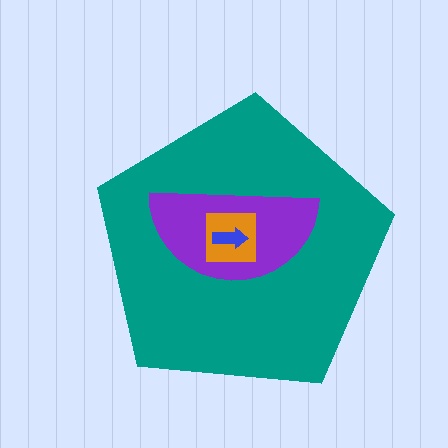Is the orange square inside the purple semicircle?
Yes.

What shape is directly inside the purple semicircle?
The orange square.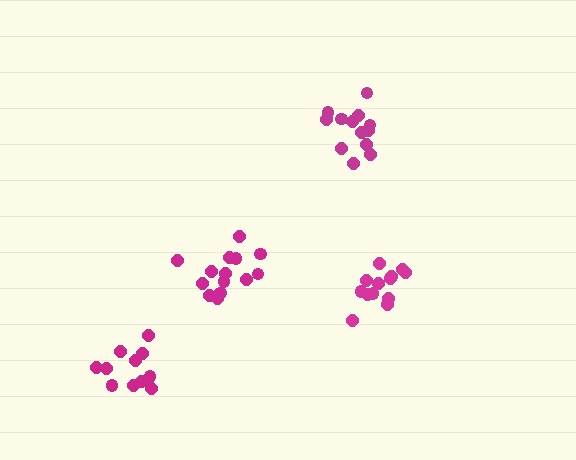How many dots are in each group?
Group 1: 11 dots, Group 2: 13 dots, Group 3: 15 dots, Group 4: 13 dots (52 total).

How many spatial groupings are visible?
There are 4 spatial groupings.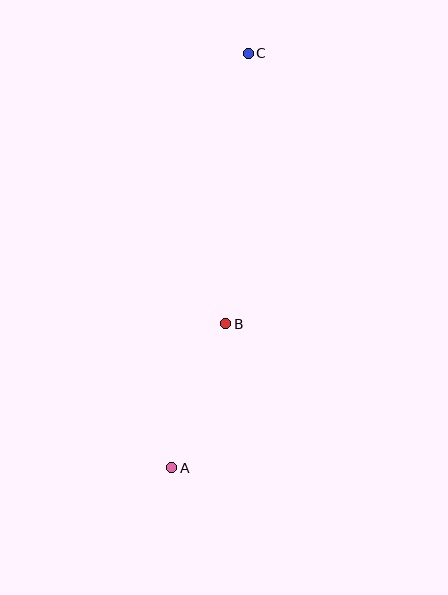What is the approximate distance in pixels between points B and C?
The distance between B and C is approximately 272 pixels.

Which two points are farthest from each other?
Points A and C are farthest from each other.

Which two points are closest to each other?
Points A and B are closest to each other.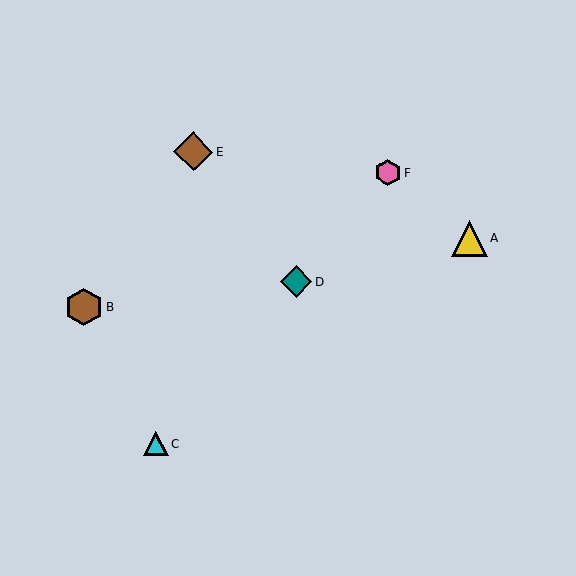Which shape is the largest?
The brown diamond (labeled E) is the largest.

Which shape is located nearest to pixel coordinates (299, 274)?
The teal diamond (labeled D) at (296, 282) is nearest to that location.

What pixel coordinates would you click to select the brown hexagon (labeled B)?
Click at (84, 307) to select the brown hexagon B.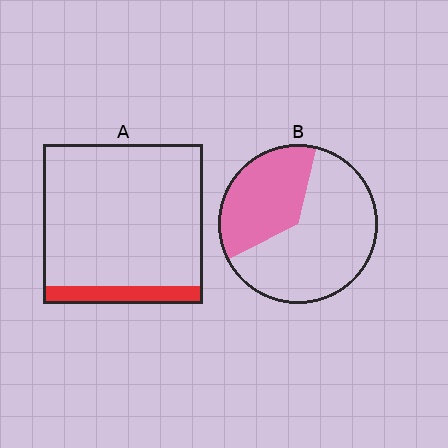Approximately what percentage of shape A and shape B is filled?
A is approximately 10% and B is approximately 35%.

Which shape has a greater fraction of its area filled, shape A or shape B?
Shape B.